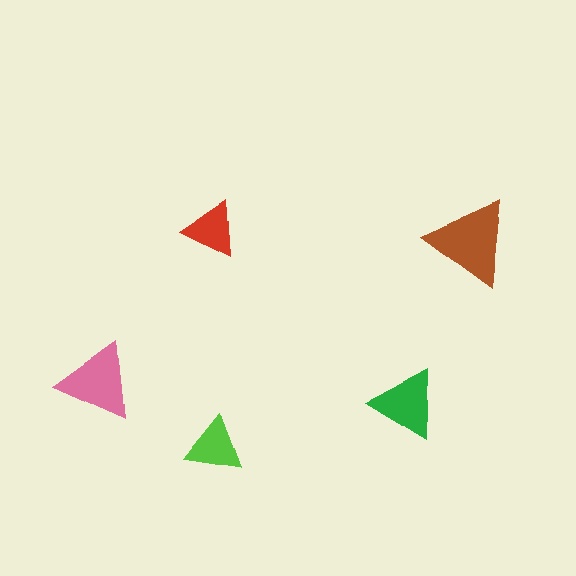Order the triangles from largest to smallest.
the brown one, the pink one, the green one, the lime one, the red one.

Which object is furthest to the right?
The brown triangle is rightmost.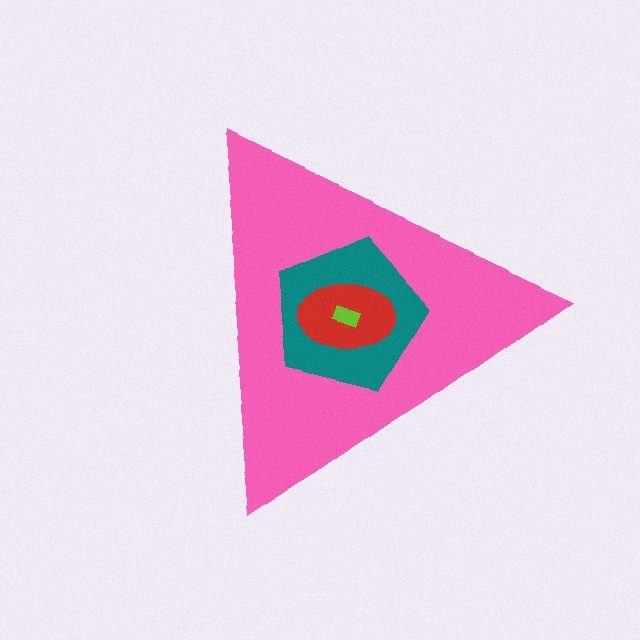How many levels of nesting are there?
4.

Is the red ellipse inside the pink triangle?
Yes.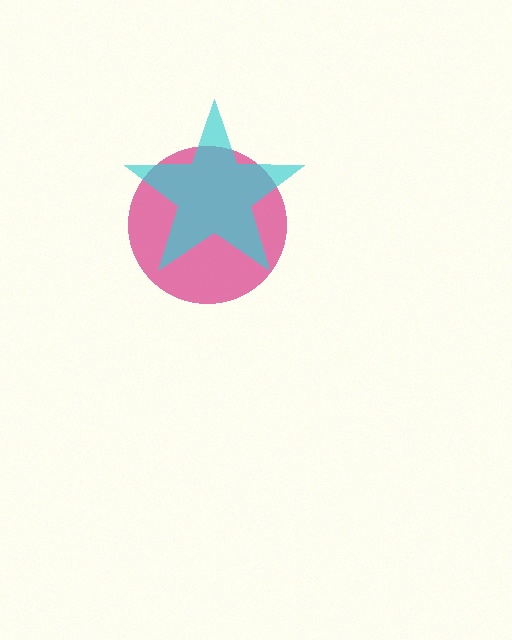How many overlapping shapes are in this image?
There are 2 overlapping shapes in the image.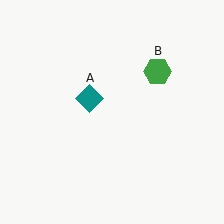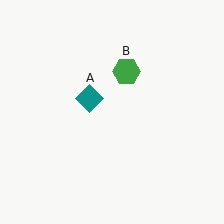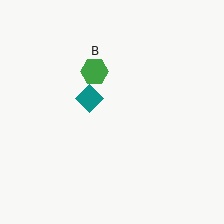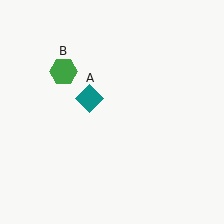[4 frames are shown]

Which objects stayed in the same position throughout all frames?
Teal diamond (object A) remained stationary.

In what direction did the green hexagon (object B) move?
The green hexagon (object B) moved left.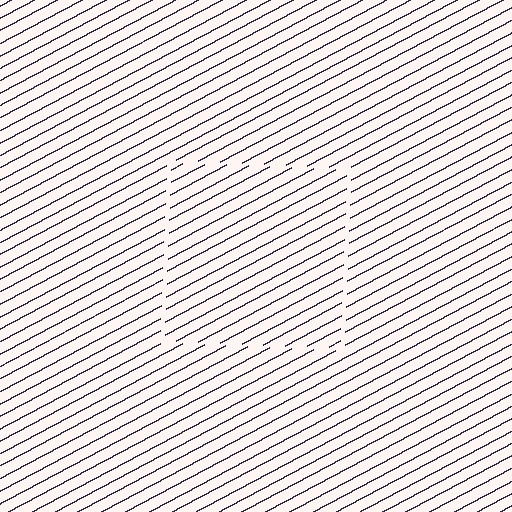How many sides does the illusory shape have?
4 sides — the line-ends trace a square.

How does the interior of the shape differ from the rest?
The interior of the shape contains the same grating, shifted by half a period — the contour is defined by the phase discontinuity where line-ends from the inner and outer gratings abut.